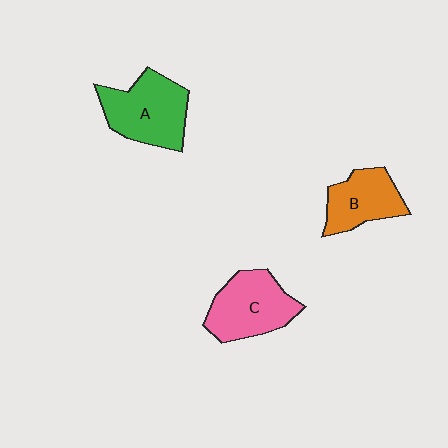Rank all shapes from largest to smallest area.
From largest to smallest: A (green), C (pink), B (orange).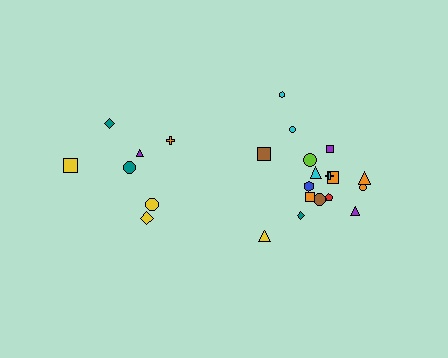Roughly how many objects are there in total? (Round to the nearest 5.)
Roughly 25 objects in total.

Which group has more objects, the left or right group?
The right group.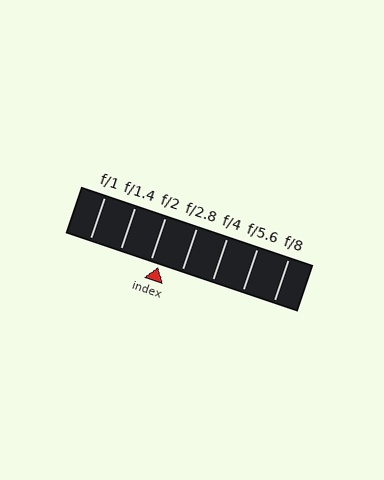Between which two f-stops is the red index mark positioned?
The index mark is between f/2 and f/2.8.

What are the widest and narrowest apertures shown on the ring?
The widest aperture shown is f/1 and the narrowest is f/8.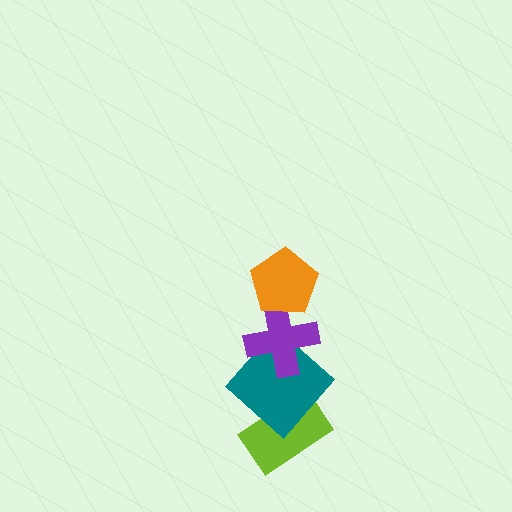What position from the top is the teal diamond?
The teal diamond is 3rd from the top.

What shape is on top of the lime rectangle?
The teal diamond is on top of the lime rectangle.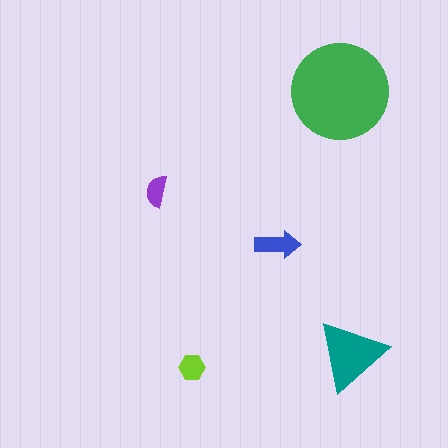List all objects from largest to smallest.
The green circle, the teal triangle, the blue arrow, the lime hexagon, the purple semicircle.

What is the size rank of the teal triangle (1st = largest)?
2nd.